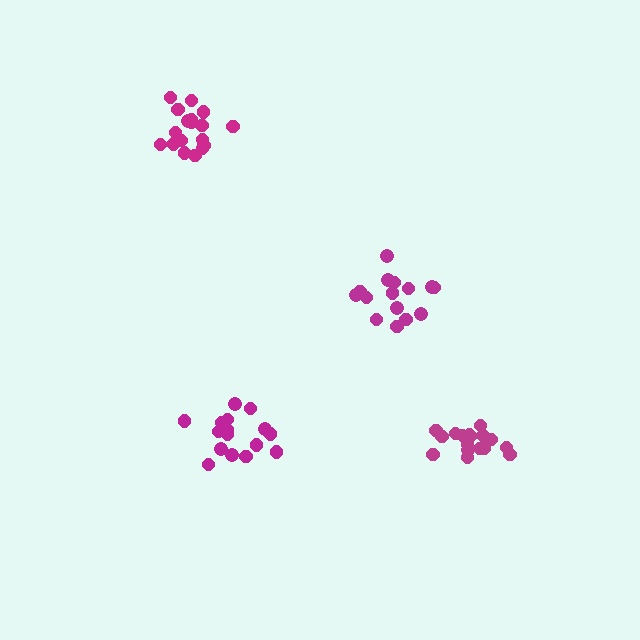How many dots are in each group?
Group 1: 17 dots, Group 2: 15 dots, Group 3: 18 dots, Group 4: 16 dots (66 total).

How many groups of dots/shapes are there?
There are 4 groups.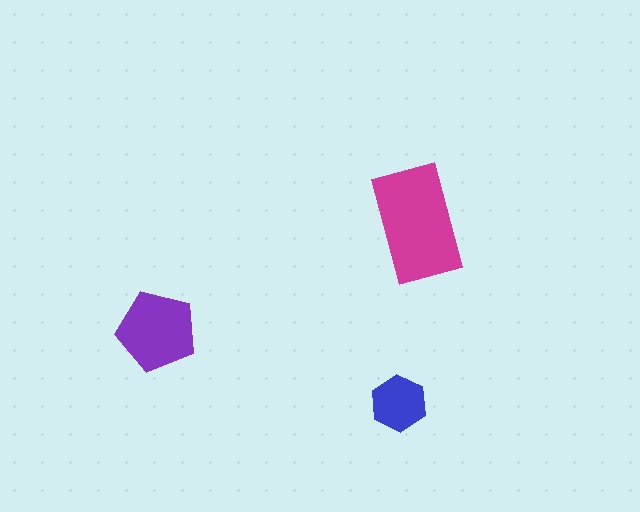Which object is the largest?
The magenta rectangle.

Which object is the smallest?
The blue hexagon.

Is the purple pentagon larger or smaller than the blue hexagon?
Larger.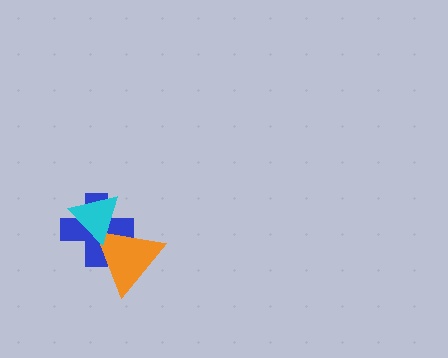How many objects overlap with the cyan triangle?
2 objects overlap with the cyan triangle.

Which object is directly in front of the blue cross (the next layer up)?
The orange triangle is directly in front of the blue cross.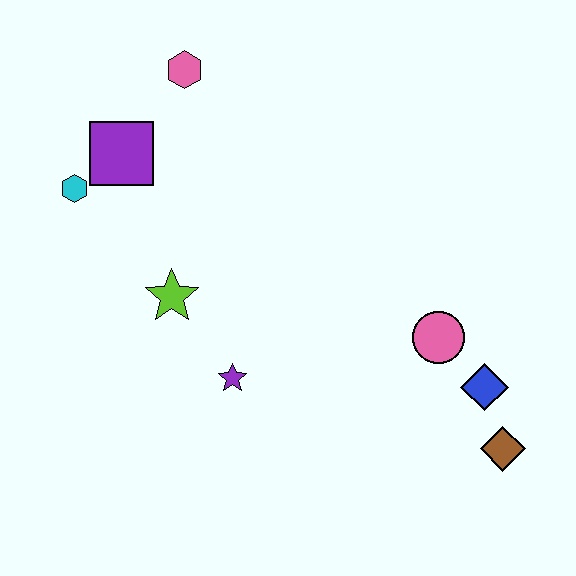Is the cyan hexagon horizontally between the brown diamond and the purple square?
No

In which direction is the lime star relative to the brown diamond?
The lime star is to the left of the brown diamond.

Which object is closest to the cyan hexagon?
The purple square is closest to the cyan hexagon.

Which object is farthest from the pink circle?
The cyan hexagon is farthest from the pink circle.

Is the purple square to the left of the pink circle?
Yes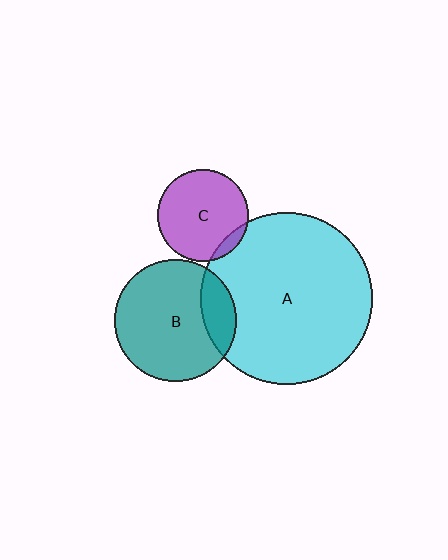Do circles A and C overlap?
Yes.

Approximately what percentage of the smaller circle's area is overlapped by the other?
Approximately 10%.